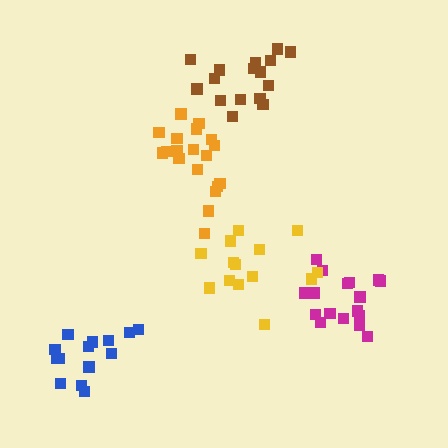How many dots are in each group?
Group 1: 17 dots, Group 2: 14 dots, Group 3: 19 dots, Group 4: 16 dots, Group 5: 14 dots (80 total).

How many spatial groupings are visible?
There are 5 spatial groupings.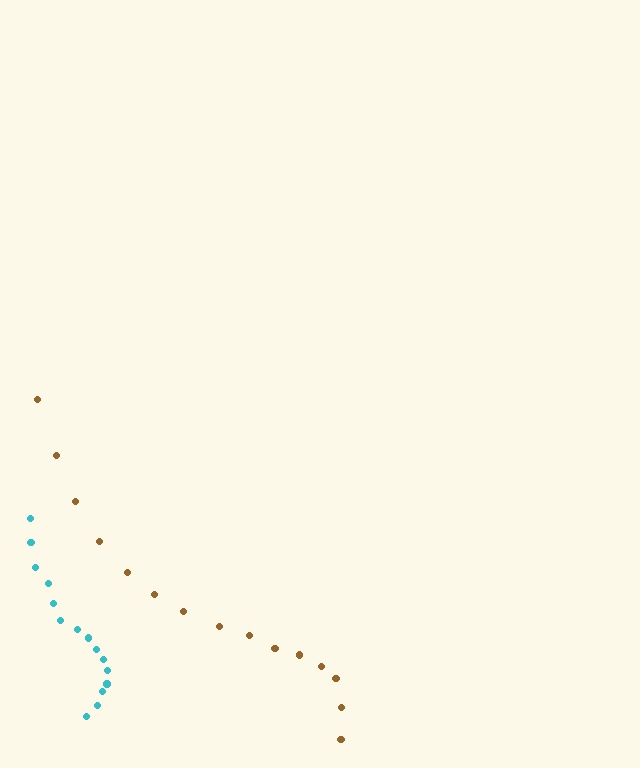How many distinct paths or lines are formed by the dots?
There are 2 distinct paths.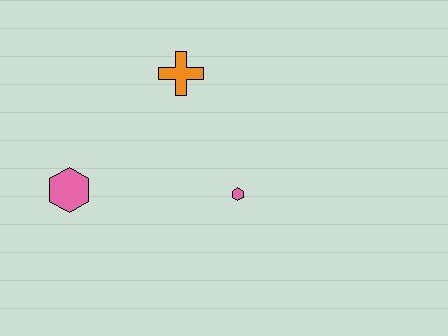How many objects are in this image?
There are 3 objects.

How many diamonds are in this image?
There are no diamonds.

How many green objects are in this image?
There are no green objects.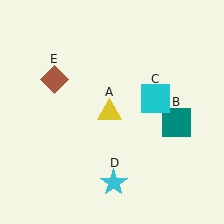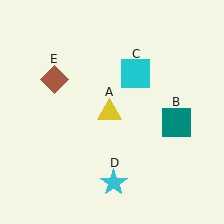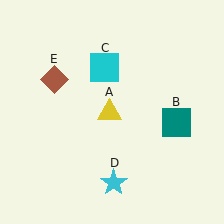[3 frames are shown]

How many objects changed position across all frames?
1 object changed position: cyan square (object C).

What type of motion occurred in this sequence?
The cyan square (object C) rotated counterclockwise around the center of the scene.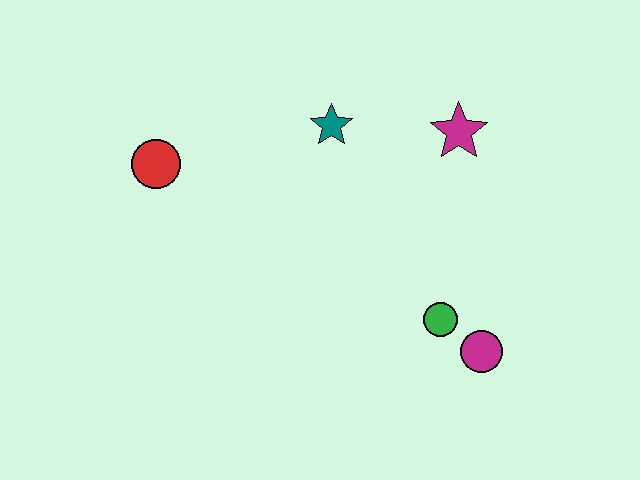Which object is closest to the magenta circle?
The green circle is closest to the magenta circle.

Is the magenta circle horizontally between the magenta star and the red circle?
No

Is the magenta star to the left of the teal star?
No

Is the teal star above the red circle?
Yes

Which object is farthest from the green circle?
The red circle is farthest from the green circle.